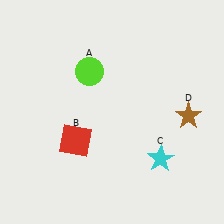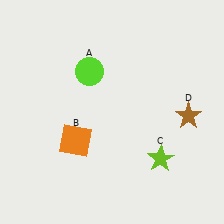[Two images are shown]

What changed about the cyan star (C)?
In Image 1, C is cyan. In Image 2, it changed to lime.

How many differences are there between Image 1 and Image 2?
There are 2 differences between the two images.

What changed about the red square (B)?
In Image 1, B is red. In Image 2, it changed to orange.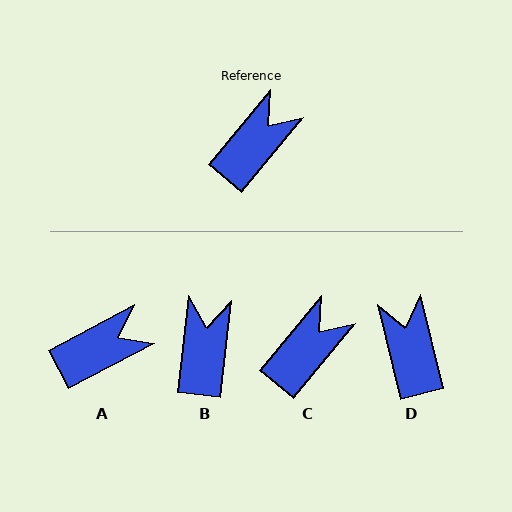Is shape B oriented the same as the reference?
No, it is off by about 33 degrees.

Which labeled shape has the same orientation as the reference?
C.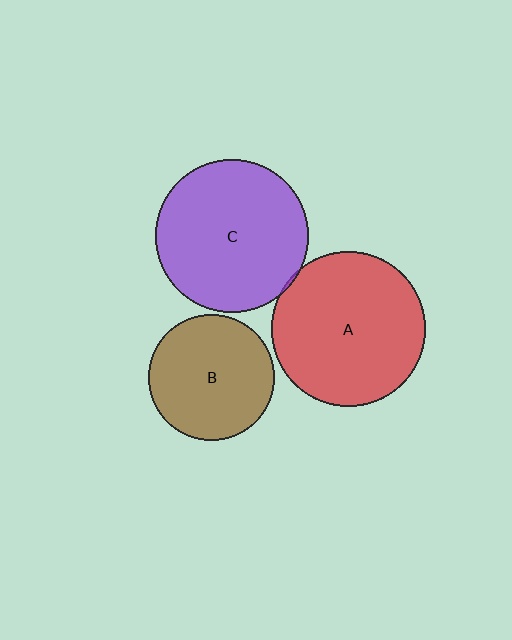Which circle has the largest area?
Circle A (red).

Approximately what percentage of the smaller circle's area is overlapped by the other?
Approximately 5%.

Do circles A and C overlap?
Yes.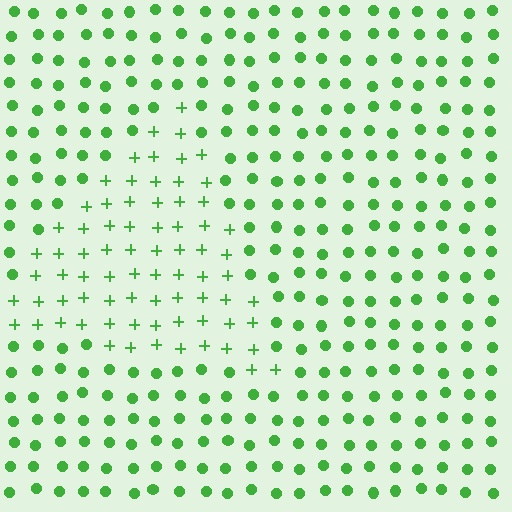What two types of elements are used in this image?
The image uses plus signs inside the triangle region and circles outside it.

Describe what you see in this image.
The image is filled with small green elements arranged in a uniform grid. A triangle-shaped region contains plus signs, while the surrounding area contains circles. The boundary is defined purely by the change in element shape.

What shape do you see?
I see a triangle.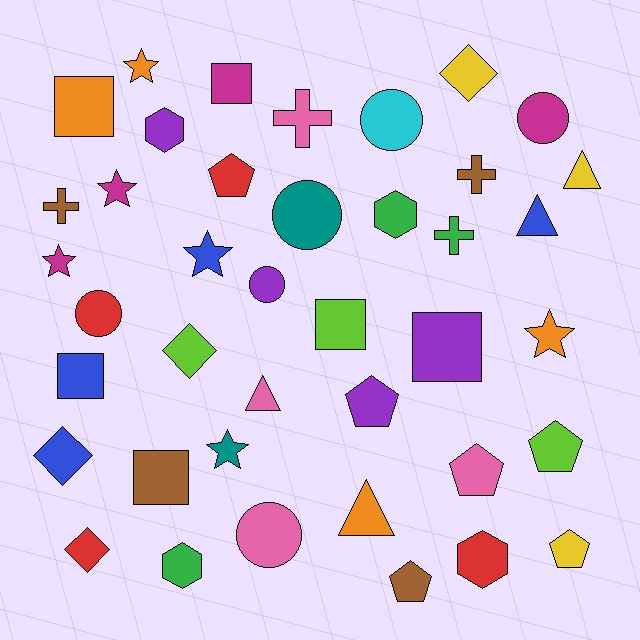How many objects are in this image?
There are 40 objects.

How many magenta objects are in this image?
There are 4 magenta objects.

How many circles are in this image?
There are 6 circles.